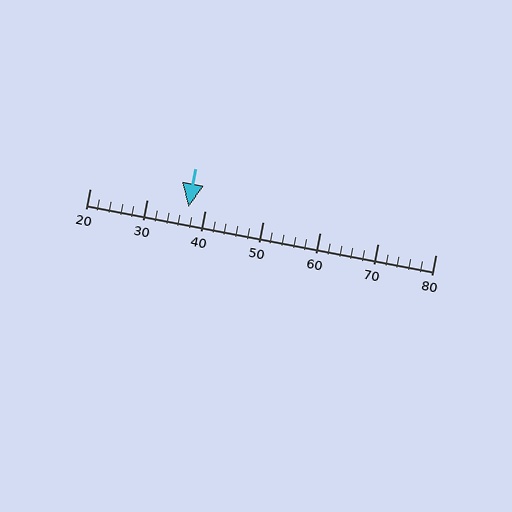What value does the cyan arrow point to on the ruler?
The cyan arrow points to approximately 37.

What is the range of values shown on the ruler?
The ruler shows values from 20 to 80.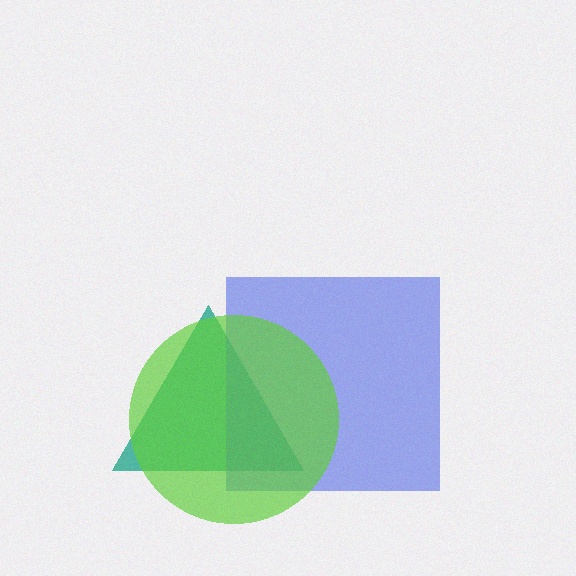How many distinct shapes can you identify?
There are 3 distinct shapes: a teal triangle, a blue square, a lime circle.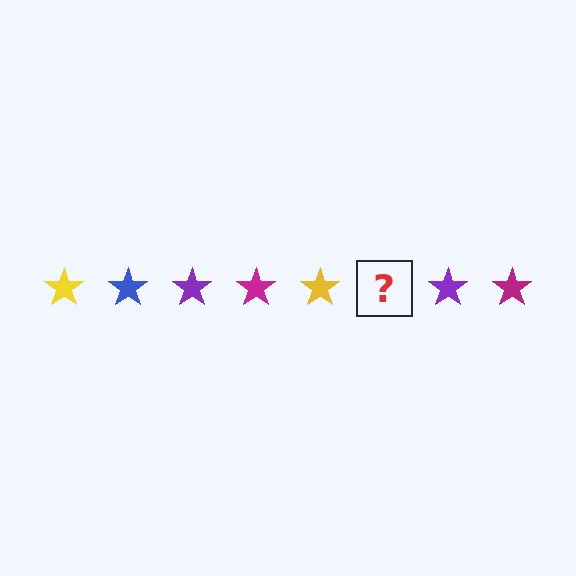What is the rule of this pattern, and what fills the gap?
The rule is that the pattern cycles through yellow, blue, purple, magenta stars. The gap should be filled with a blue star.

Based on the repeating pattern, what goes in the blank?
The blank should be a blue star.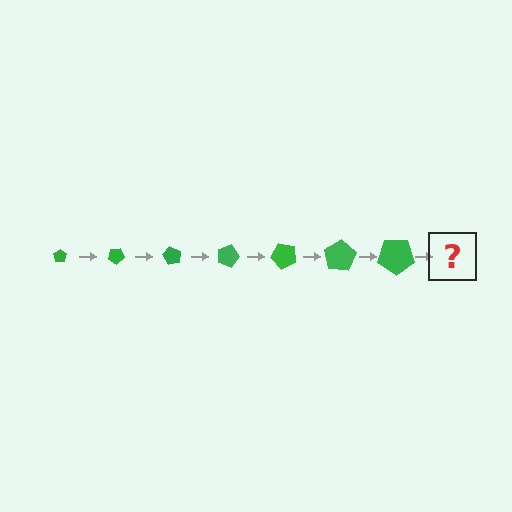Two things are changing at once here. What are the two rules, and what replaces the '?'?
The two rules are that the pentagon grows larger each step and it rotates 30 degrees each step. The '?' should be a pentagon, larger than the previous one and rotated 210 degrees from the start.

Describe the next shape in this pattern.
It should be a pentagon, larger than the previous one and rotated 210 degrees from the start.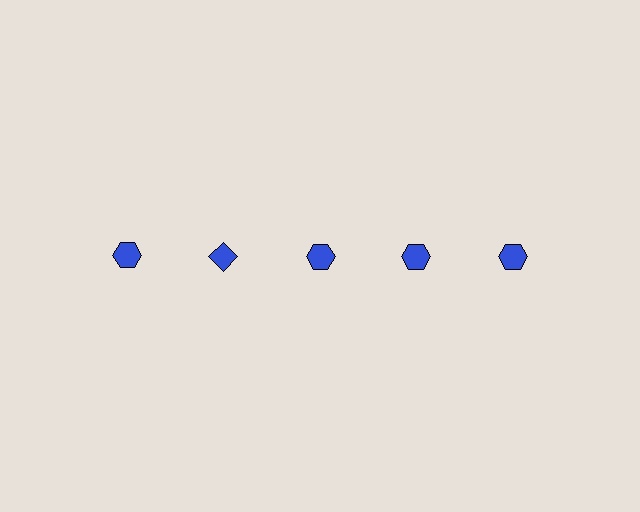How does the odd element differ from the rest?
It has a different shape: diamond instead of hexagon.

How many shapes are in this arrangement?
There are 5 shapes arranged in a grid pattern.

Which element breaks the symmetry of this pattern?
The blue diamond in the top row, second from left column breaks the symmetry. All other shapes are blue hexagons.